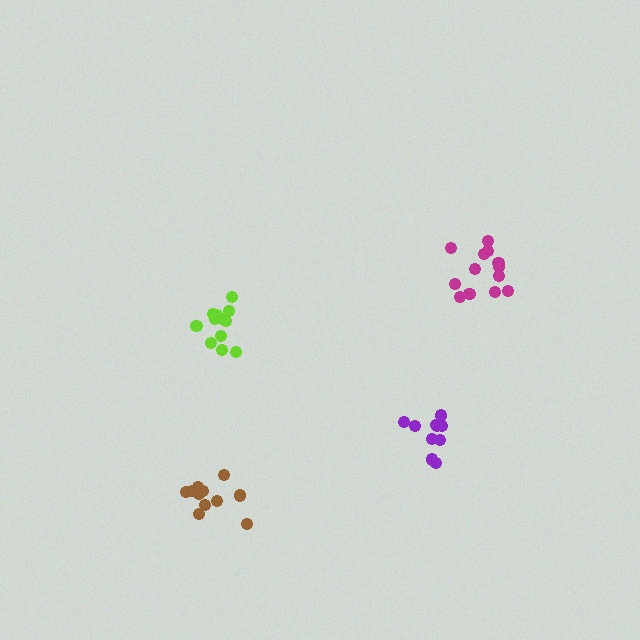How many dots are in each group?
Group 1: 13 dots, Group 2: 10 dots, Group 3: 11 dots, Group 4: 12 dots (46 total).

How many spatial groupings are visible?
There are 4 spatial groupings.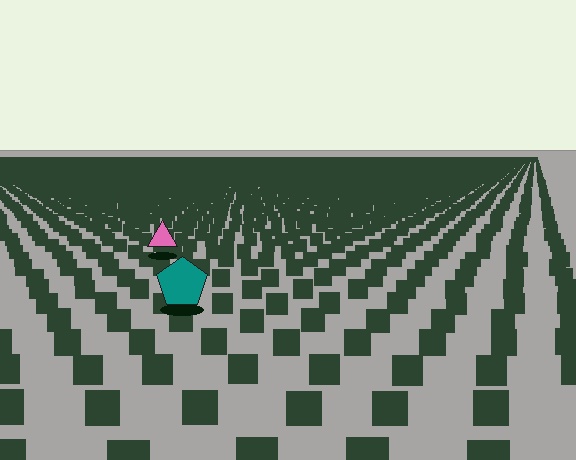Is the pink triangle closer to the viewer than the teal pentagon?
No. The teal pentagon is closer — you can tell from the texture gradient: the ground texture is coarser near it.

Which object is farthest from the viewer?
The pink triangle is farthest from the viewer. It appears smaller and the ground texture around it is denser.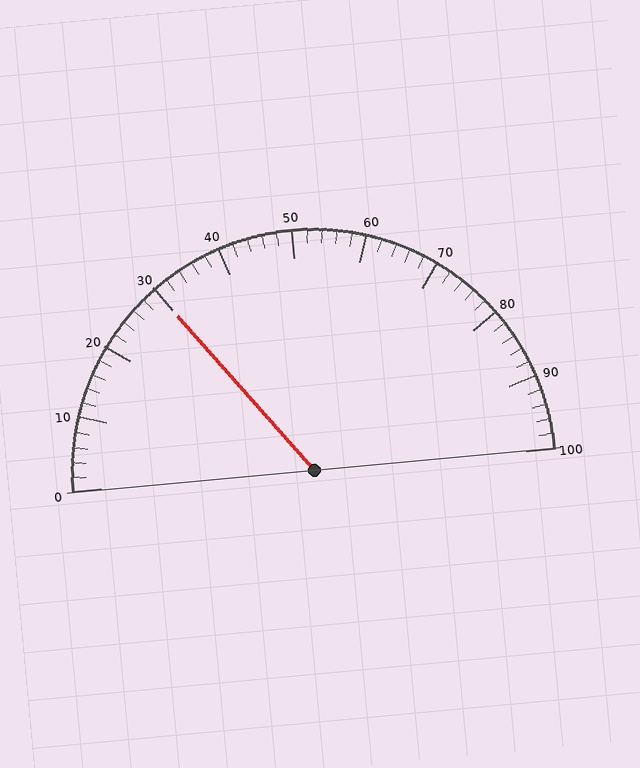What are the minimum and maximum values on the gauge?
The gauge ranges from 0 to 100.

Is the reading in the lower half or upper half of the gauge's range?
The reading is in the lower half of the range (0 to 100).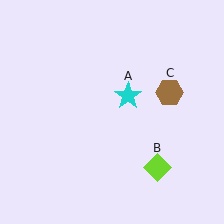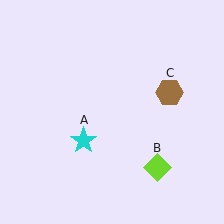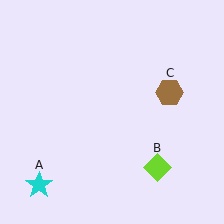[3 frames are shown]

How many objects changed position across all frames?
1 object changed position: cyan star (object A).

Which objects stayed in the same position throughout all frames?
Lime diamond (object B) and brown hexagon (object C) remained stationary.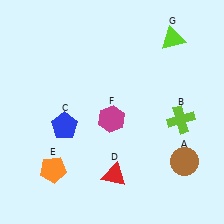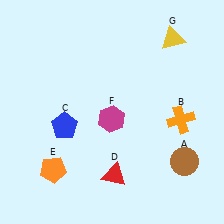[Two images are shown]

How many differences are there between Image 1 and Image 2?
There are 2 differences between the two images.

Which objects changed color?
B changed from lime to orange. G changed from lime to yellow.